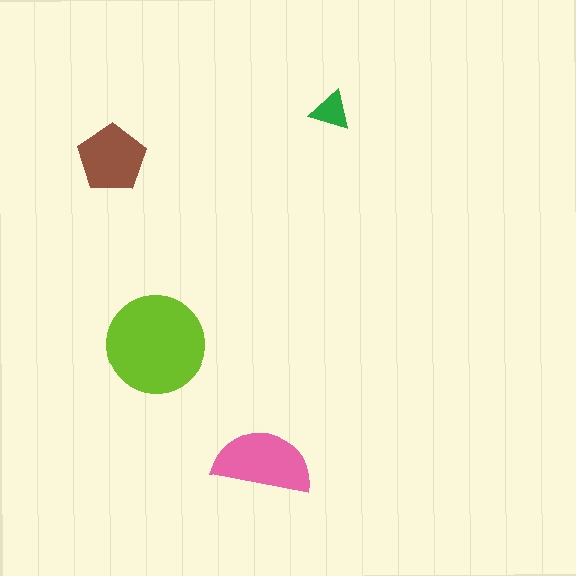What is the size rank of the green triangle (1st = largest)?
4th.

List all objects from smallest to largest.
The green triangle, the brown pentagon, the pink semicircle, the lime circle.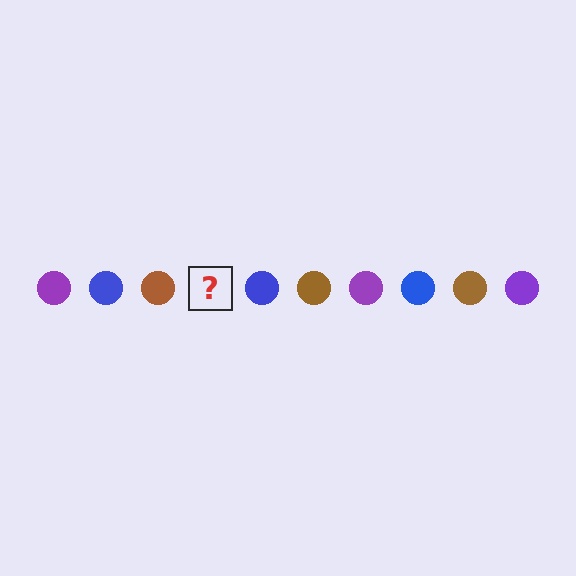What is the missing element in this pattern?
The missing element is a purple circle.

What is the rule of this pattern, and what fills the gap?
The rule is that the pattern cycles through purple, blue, brown circles. The gap should be filled with a purple circle.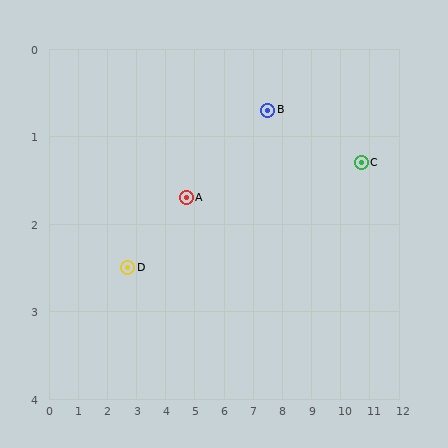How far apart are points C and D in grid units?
Points C and D are about 8.1 grid units apart.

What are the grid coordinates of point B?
Point B is at approximately (7.5, 0.7).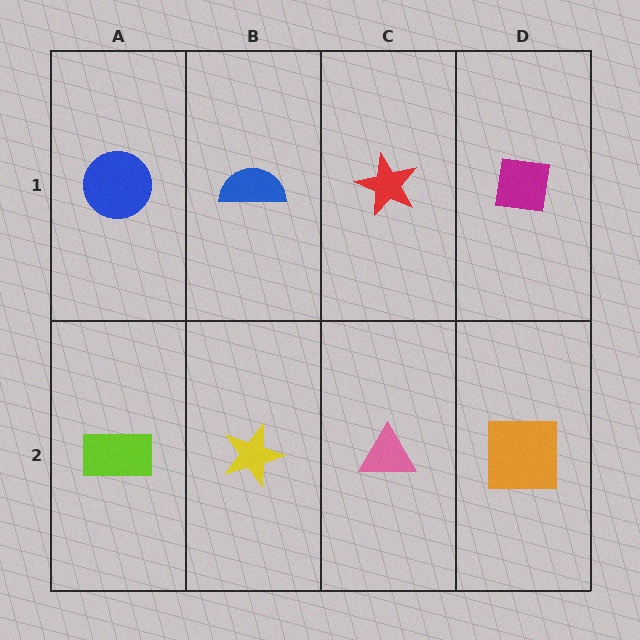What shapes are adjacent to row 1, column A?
A lime rectangle (row 2, column A), a blue semicircle (row 1, column B).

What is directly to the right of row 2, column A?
A yellow star.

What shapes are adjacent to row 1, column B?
A yellow star (row 2, column B), a blue circle (row 1, column A), a red star (row 1, column C).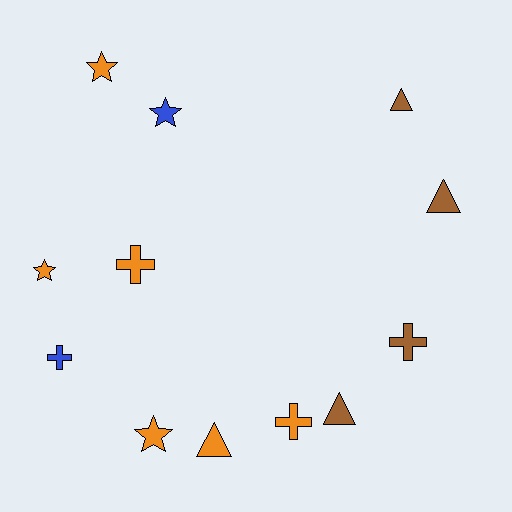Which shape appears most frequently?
Star, with 4 objects.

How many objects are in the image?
There are 12 objects.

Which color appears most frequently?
Orange, with 6 objects.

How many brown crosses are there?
There is 1 brown cross.